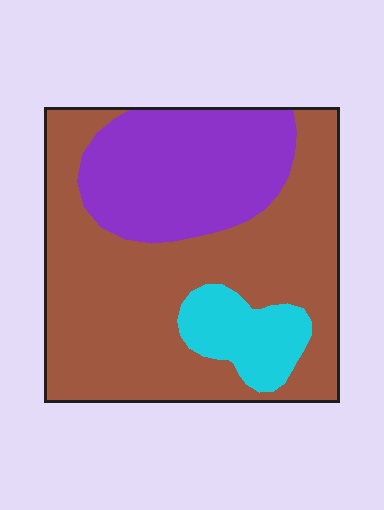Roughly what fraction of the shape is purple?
Purple covers roughly 30% of the shape.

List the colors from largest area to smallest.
From largest to smallest: brown, purple, cyan.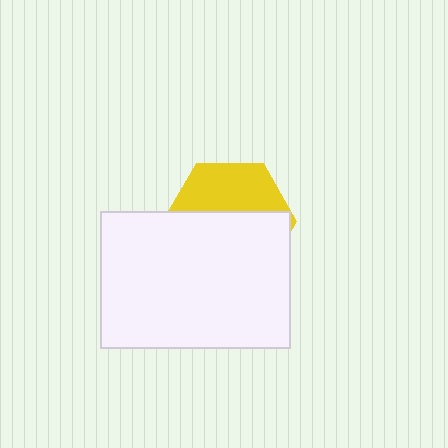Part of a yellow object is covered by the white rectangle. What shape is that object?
It is a hexagon.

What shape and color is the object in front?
The object in front is a white rectangle.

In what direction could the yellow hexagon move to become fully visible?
The yellow hexagon could move up. That would shift it out from behind the white rectangle entirely.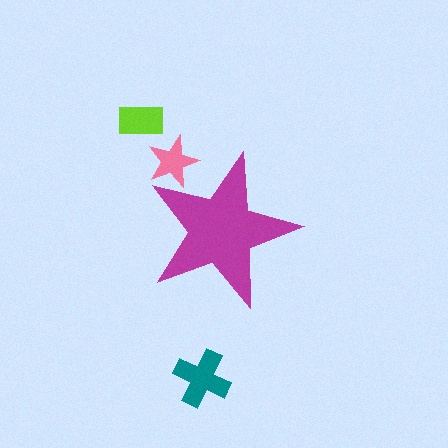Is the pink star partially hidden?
Yes, the pink star is partially hidden behind the magenta star.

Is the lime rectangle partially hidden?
No, the lime rectangle is fully visible.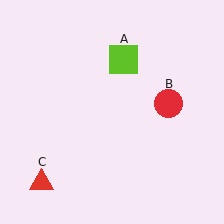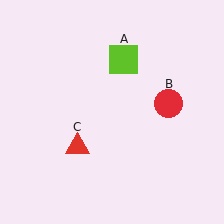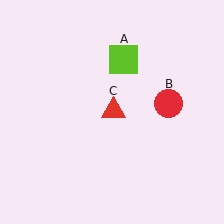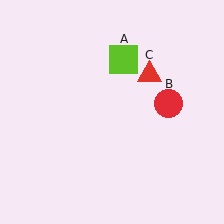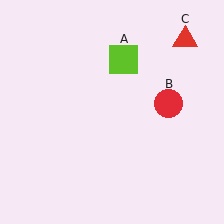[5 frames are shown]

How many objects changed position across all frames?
1 object changed position: red triangle (object C).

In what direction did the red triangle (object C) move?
The red triangle (object C) moved up and to the right.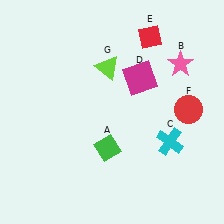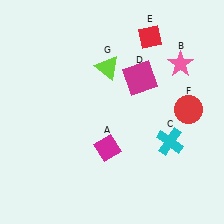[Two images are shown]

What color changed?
The diamond (A) changed from green in Image 1 to magenta in Image 2.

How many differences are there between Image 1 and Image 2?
There is 1 difference between the two images.